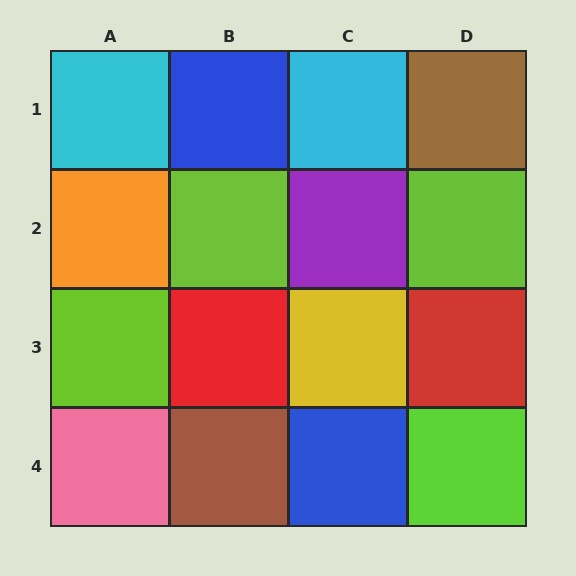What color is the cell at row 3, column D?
Red.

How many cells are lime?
4 cells are lime.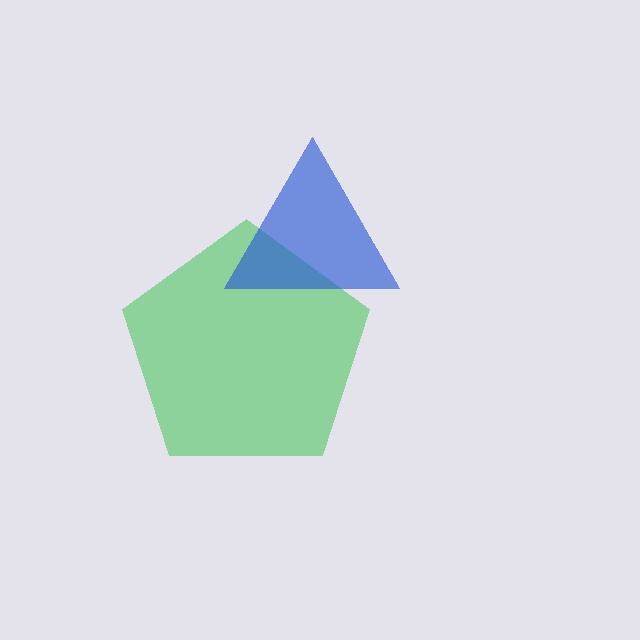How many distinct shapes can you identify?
There are 2 distinct shapes: a green pentagon, a blue triangle.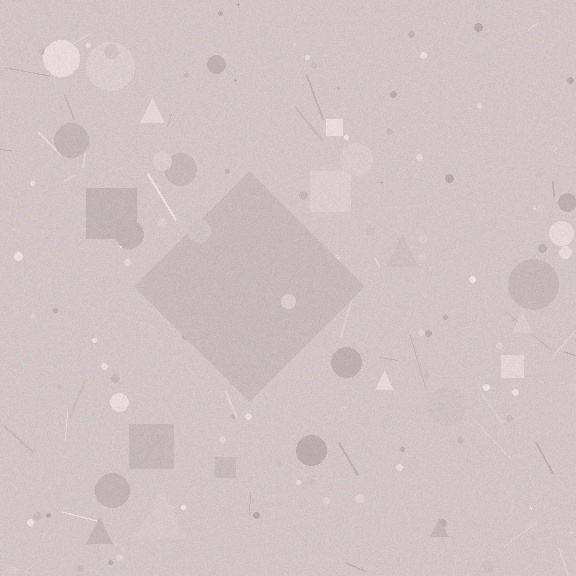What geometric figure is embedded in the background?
A diamond is embedded in the background.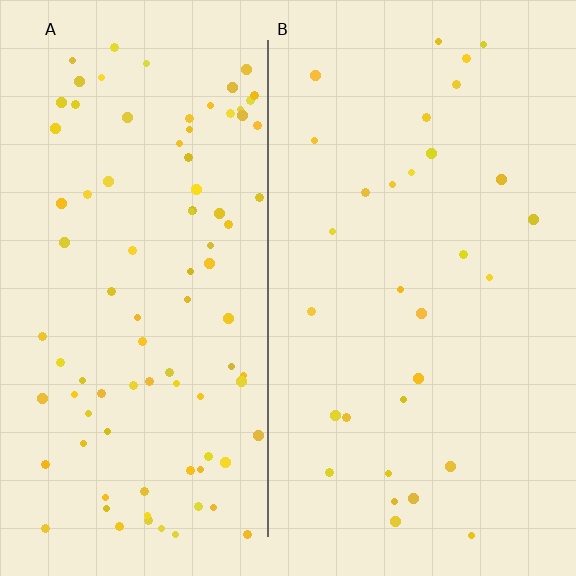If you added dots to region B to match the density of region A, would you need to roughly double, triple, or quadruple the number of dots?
Approximately triple.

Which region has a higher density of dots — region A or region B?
A (the left).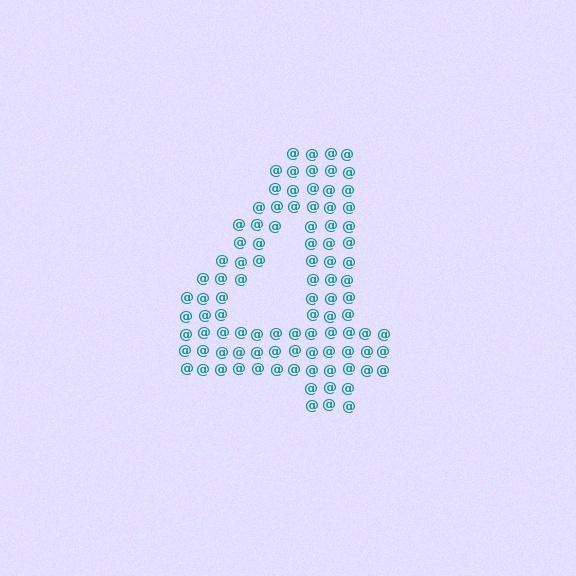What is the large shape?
The large shape is the digit 4.